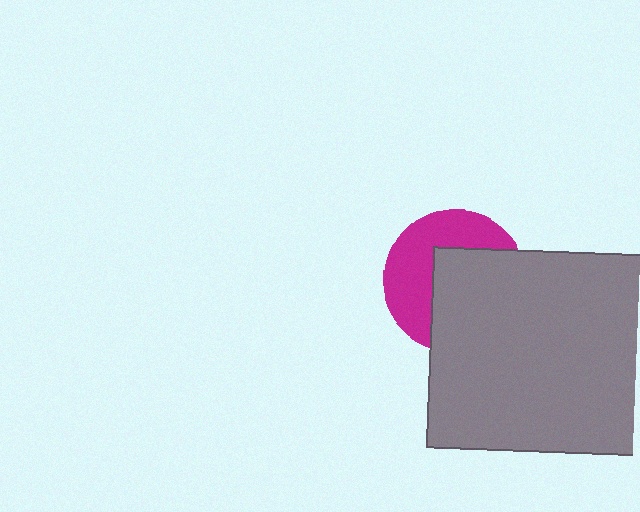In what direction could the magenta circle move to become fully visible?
The magenta circle could move toward the upper-left. That would shift it out from behind the gray rectangle entirely.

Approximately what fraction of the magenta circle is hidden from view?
Roughly 54% of the magenta circle is hidden behind the gray rectangle.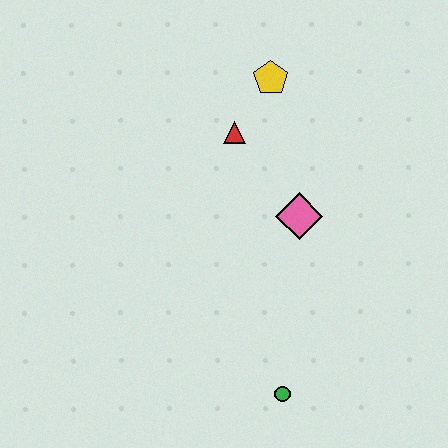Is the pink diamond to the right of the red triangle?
Yes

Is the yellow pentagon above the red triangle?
Yes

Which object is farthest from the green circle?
The yellow pentagon is farthest from the green circle.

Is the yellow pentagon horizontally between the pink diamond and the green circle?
No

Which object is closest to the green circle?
The pink diamond is closest to the green circle.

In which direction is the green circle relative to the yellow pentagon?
The green circle is below the yellow pentagon.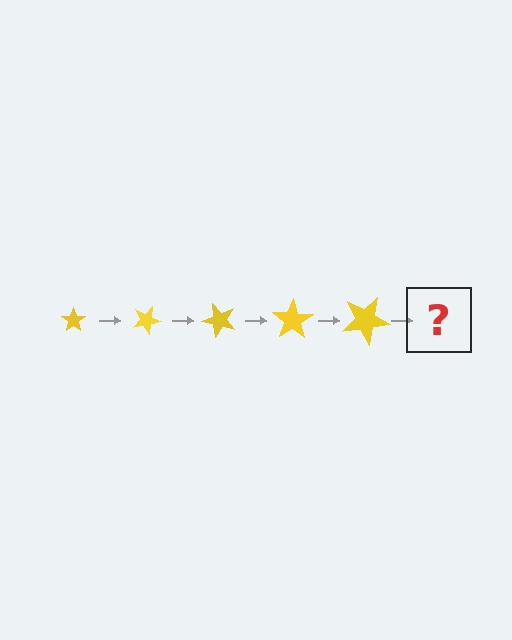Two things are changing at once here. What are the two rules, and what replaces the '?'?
The two rules are that the star grows larger each step and it rotates 25 degrees each step. The '?' should be a star, larger than the previous one and rotated 125 degrees from the start.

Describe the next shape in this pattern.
It should be a star, larger than the previous one and rotated 125 degrees from the start.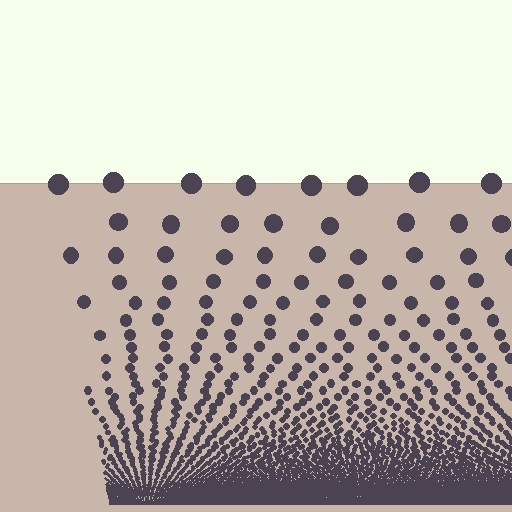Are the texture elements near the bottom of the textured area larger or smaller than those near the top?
Smaller. The gradient is inverted — elements near the bottom are smaller and denser.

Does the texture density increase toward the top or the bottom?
Density increases toward the bottom.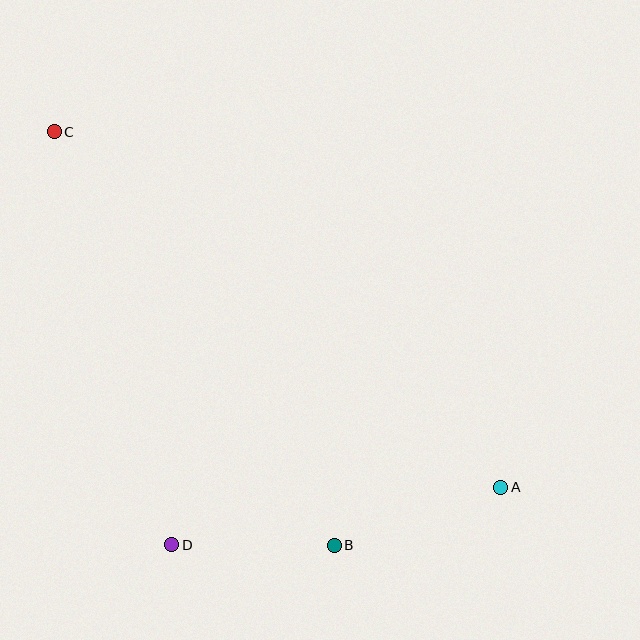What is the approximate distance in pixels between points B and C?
The distance between B and C is approximately 499 pixels.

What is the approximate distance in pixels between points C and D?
The distance between C and D is approximately 429 pixels.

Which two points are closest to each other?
Points B and D are closest to each other.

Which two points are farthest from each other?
Points A and C are farthest from each other.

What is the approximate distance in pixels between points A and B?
The distance between A and B is approximately 176 pixels.